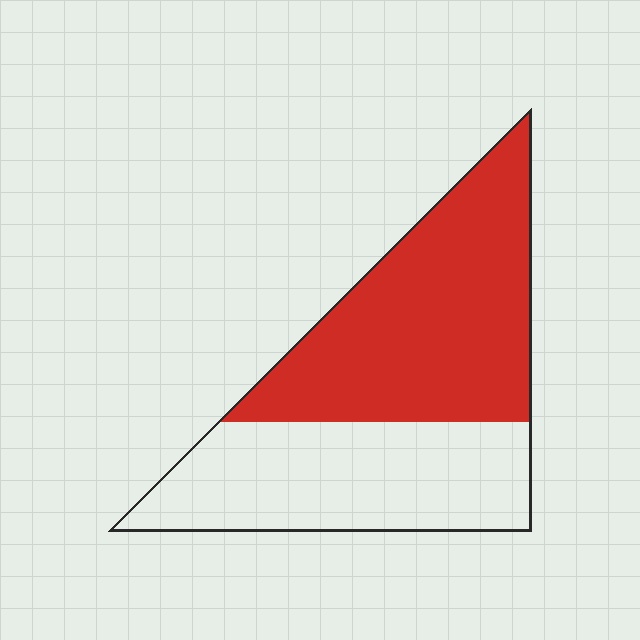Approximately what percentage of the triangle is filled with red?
Approximately 55%.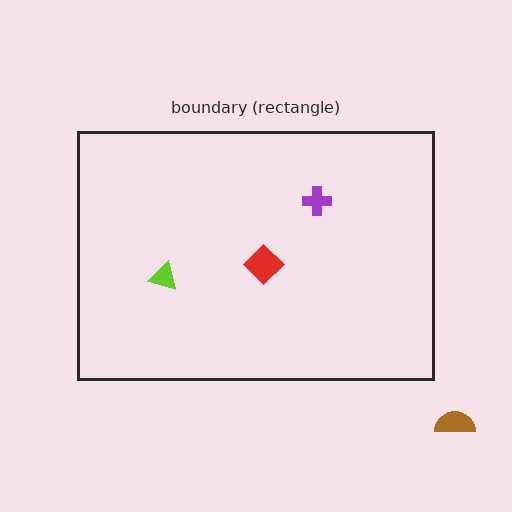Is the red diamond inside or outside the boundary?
Inside.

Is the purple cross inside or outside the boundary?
Inside.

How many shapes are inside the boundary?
3 inside, 1 outside.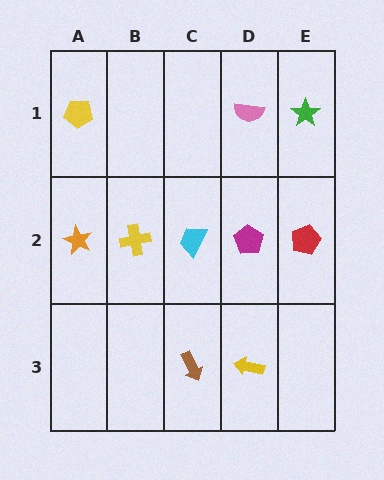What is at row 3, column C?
A brown arrow.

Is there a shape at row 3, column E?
No, that cell is empty.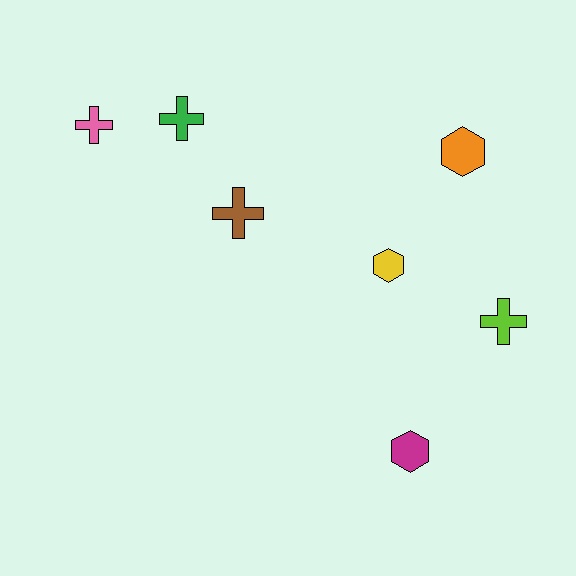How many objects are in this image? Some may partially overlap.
There are 7 objects.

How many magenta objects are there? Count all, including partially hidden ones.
There is 1 magenta object.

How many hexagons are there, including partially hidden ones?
There are 3 hexagons.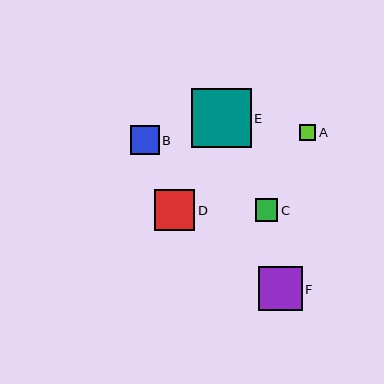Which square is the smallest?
Square A is the smallest with a size of approximately 17 pixels.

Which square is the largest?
Square E is the largest with a size of approximately 60 pixels.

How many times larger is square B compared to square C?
Square B is approximately 1.3 times the size of square C.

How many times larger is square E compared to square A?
Square E is approximately 3.6 times the size of square A.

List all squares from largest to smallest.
From largest to smallest: E, F, D, B, C, A.